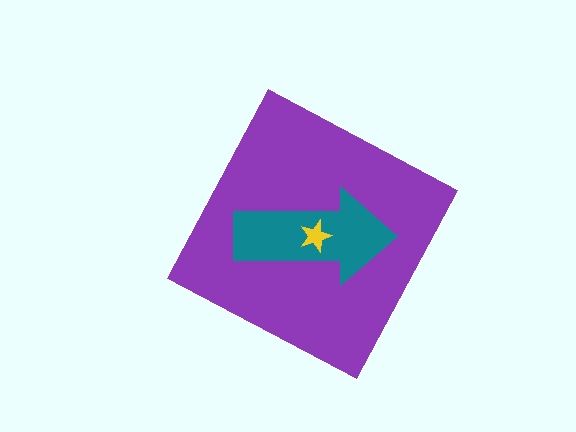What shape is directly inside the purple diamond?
The teal arrow.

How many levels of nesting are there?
3.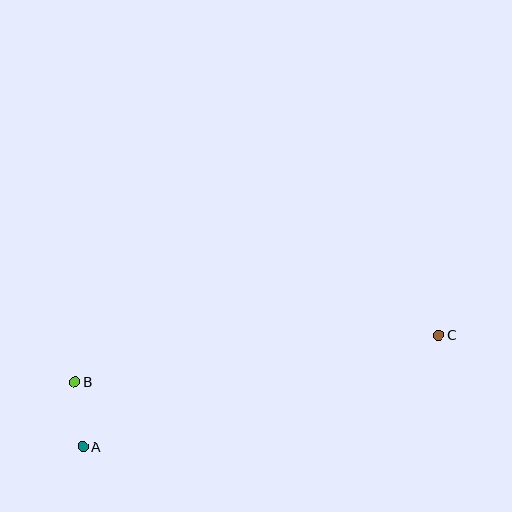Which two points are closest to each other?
Points A and B are closest to each other.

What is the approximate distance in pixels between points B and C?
The distance between B and C is approximately 367 pixels.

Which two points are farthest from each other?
Points A and C are farthest from each other.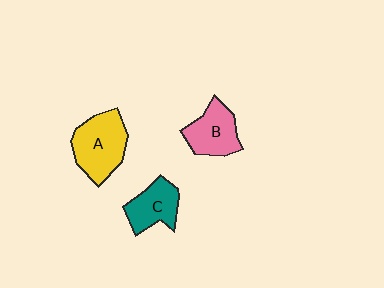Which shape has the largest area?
Shape A (yellow).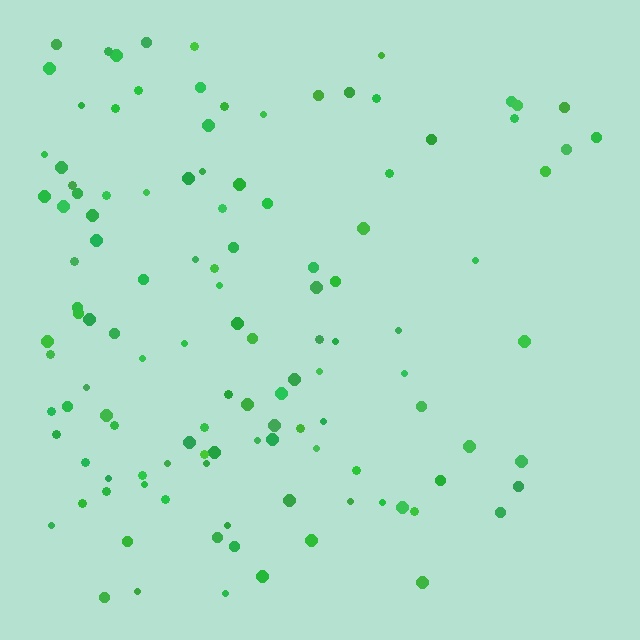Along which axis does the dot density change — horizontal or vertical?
Horizontal.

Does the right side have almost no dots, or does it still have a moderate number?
Still a moderate number, just noticeably fewer than the left.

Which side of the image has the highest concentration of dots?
The left.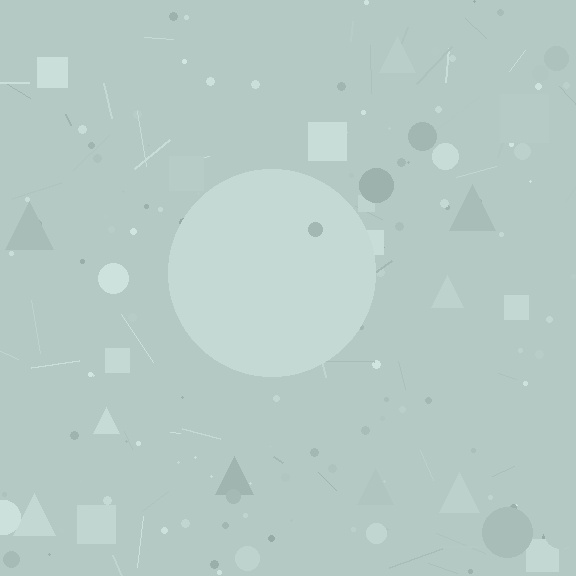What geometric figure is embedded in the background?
A circle is embedded in the background.